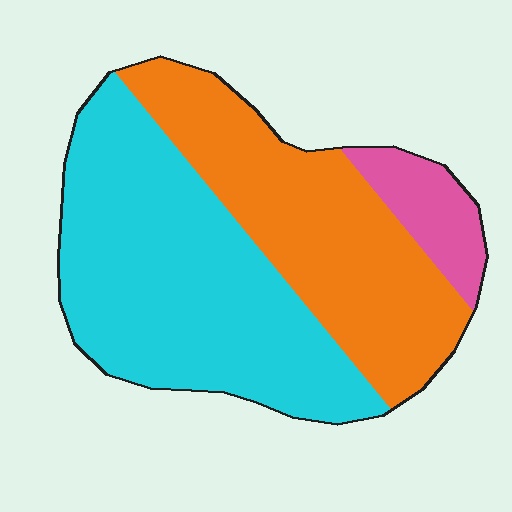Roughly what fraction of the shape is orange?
Orange takes up about two fifths (2/5) of the shape.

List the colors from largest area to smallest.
From largest to smallest: cyan, orange, pink.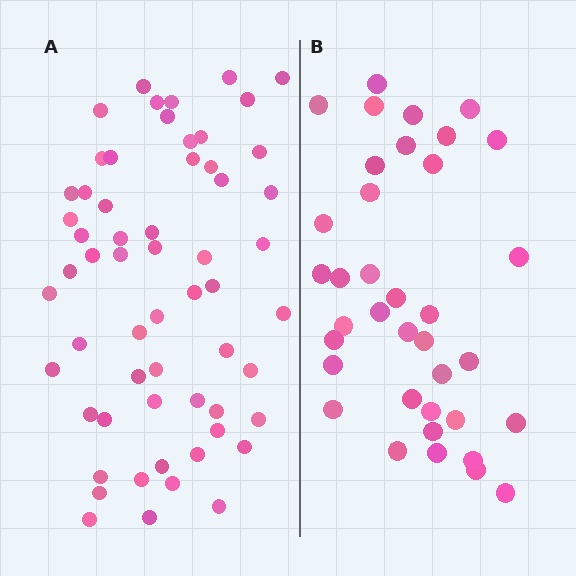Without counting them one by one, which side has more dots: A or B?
Region A (the left region) has more dots.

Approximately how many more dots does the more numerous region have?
Region A has approximately 20 more dots than region B.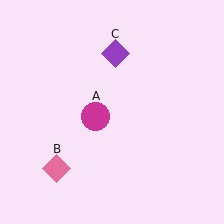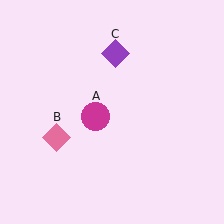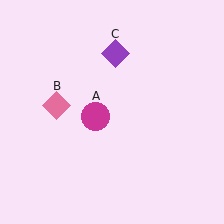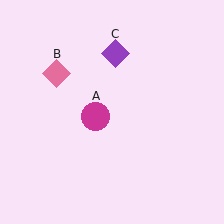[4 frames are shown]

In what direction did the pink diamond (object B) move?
The pink diamond (object B) moved up.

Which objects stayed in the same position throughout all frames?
Magenta circle (object A) and purple diamond (object C) remained stationary.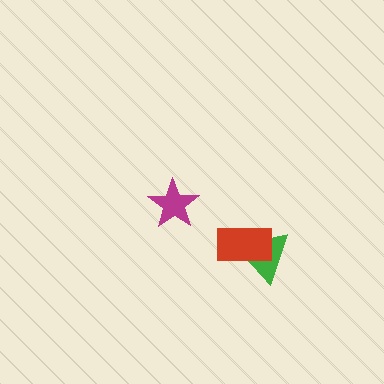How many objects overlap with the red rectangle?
1 object overlaps with the red rectangle.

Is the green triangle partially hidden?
Yes, it is partially covered by another shape.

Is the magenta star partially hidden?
No, no other shape covers it.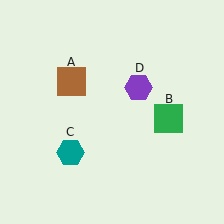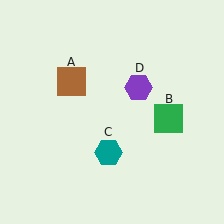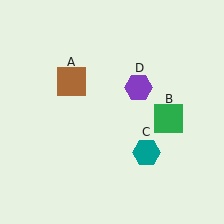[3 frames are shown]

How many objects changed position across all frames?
1 object changed position: teal hexagon (object C).